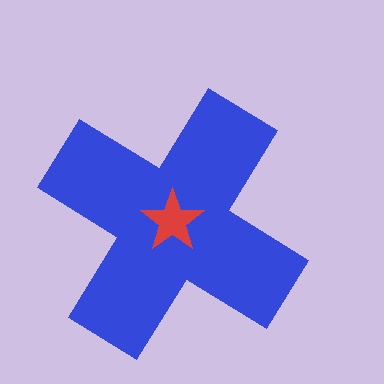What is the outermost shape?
The blue cross.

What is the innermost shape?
The red star.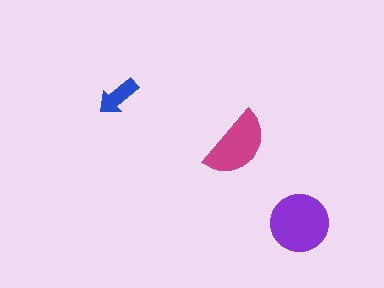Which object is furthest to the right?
The purple circle is rightmost.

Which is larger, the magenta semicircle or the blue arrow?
The magenta semicircle.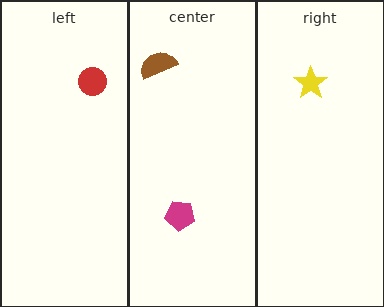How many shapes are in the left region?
1.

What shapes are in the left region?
The red circle.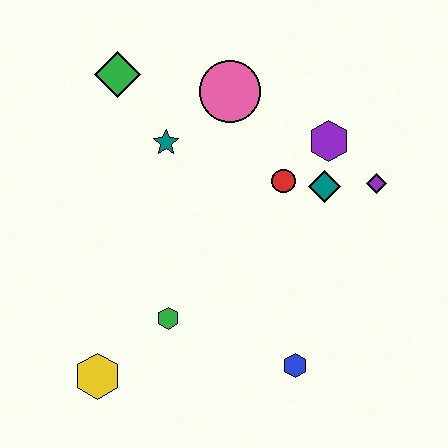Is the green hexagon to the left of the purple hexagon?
Yes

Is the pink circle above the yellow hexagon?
Yes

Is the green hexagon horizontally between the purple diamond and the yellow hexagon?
Yes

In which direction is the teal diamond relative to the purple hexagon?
The teal diamond is below the purple hexagon.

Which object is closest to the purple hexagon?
The teal diamond is closest to the purple hexagon.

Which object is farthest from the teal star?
The blue hexagon is farthest from the teal star.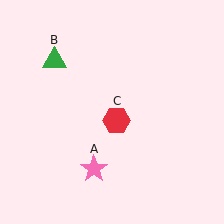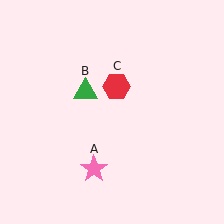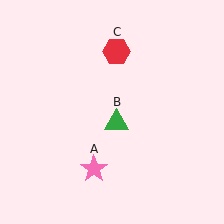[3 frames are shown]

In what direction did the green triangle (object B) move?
The green triangle (object B) moved down and to the right.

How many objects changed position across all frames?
2 objects changed position: green triangle (object B), red hexagon (object C).